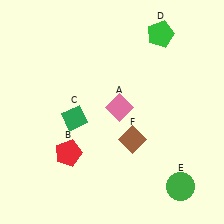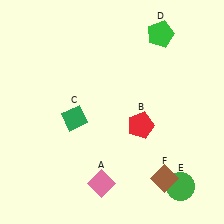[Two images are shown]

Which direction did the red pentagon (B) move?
The red pentagon (B) moved right.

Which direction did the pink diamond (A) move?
The pink diamond (A) moved down.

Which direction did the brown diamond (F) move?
The brown diamond (F) moved down.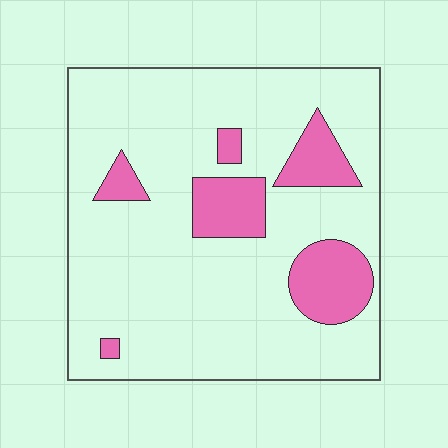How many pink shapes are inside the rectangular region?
6.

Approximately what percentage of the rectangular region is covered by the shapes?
Approximately 15%.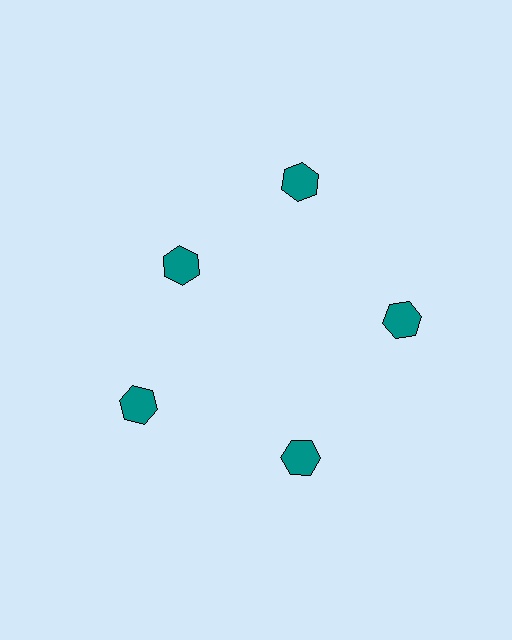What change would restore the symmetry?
The symmetry would be restored by moving it outward, back onto the ring so that all 5 hexagons sit at equal angles and equal distance from the center.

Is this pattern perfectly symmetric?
No. The 5 teal hexagons are arranged in a ring, but one element near the 10 o'clock position is pulled inward toward the center, breaking the 5-fold rotational symmetry.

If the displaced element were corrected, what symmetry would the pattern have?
It would have 5-fold rotational symmetry — the pattern would map onto itself every 72 degrees.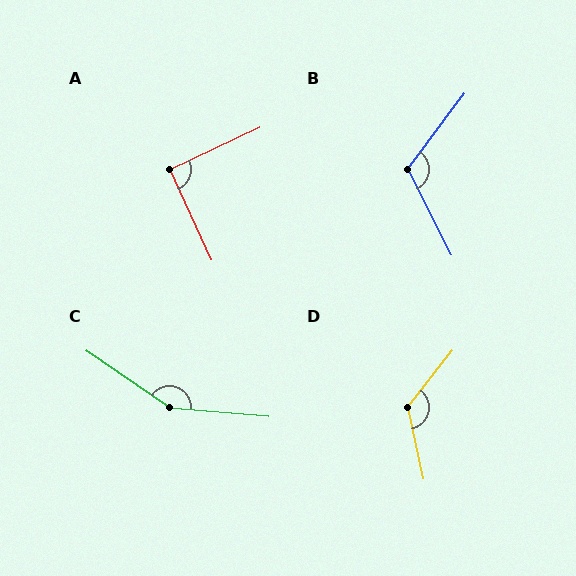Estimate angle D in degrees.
Approximately 129 degrees.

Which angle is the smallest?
A, at approximately 91 degrees.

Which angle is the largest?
C, at approximately 150 degrees.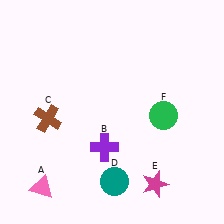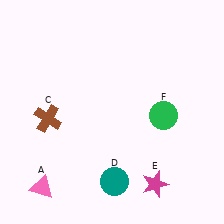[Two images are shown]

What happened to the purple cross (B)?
The purple cross (B) was removed in Image 2. It was in the bottom-left area of Image 1.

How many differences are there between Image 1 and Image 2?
There is 1 difference between the two images.